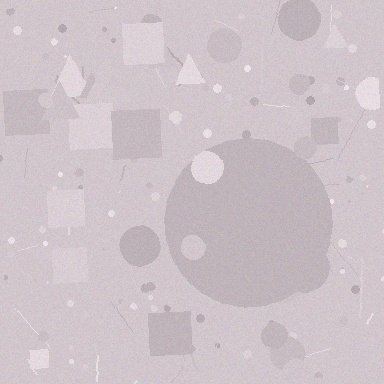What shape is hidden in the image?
A circle is hidden in the image.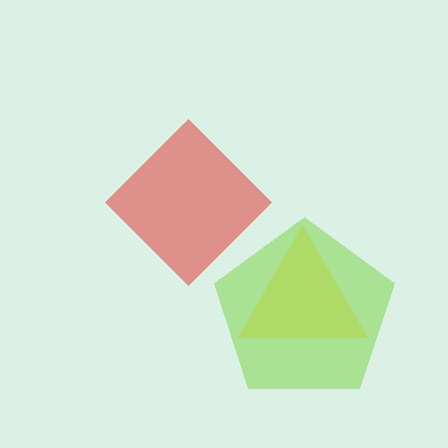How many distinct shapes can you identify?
There are 3 distinct shapes: a red diamond, a yellow triangle, a lime pentagon.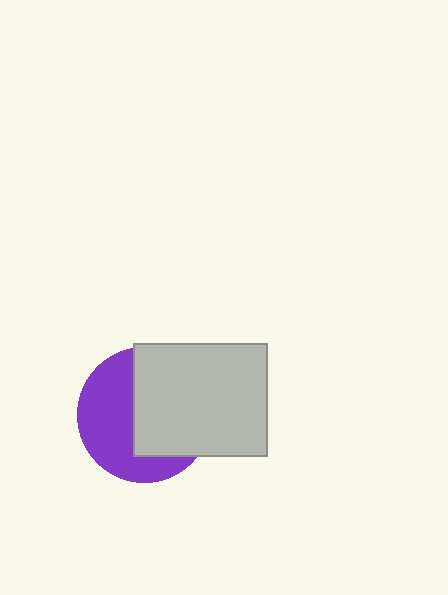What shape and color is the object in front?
The object in front is a light gray rectangle.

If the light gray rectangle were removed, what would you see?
You would see the complete purple circle.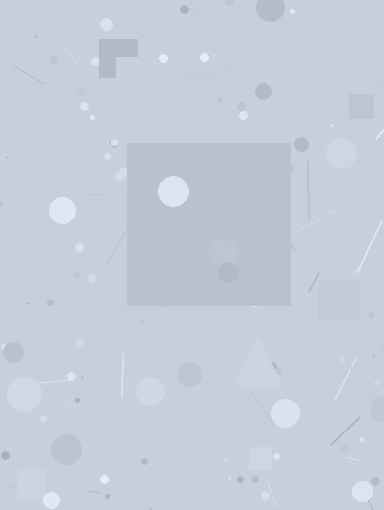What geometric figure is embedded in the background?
A square is embedded in the background.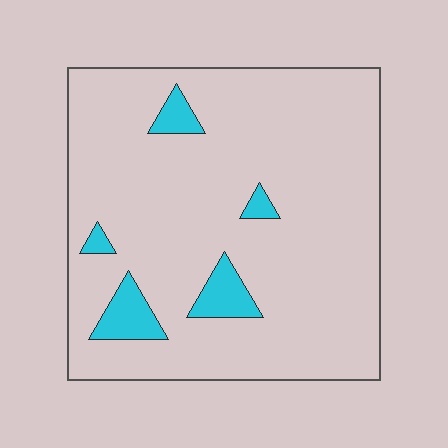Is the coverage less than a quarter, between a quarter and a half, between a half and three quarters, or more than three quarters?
Less than a quarter.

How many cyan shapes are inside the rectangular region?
5.